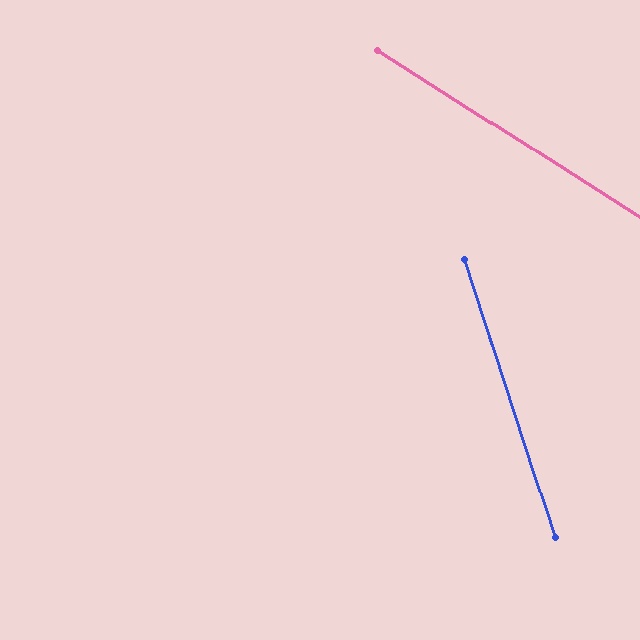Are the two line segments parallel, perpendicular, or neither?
Neither parallel nor perpendicular — they differ by about 39°.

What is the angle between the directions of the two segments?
Approximately 39 degrees.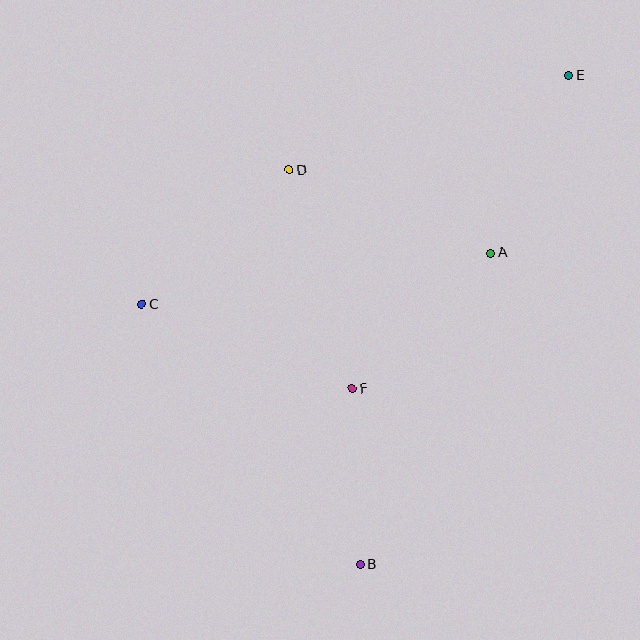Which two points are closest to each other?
Points B and F are closest to each other.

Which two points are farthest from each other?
Points B and E are farthest from each other.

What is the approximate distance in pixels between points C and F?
The distance between C and F is approximately 226 pixels.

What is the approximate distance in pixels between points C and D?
The distance between C and D is approximately 199 pixels.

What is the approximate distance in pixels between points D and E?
The distance between D and E is approximately 295 pixels.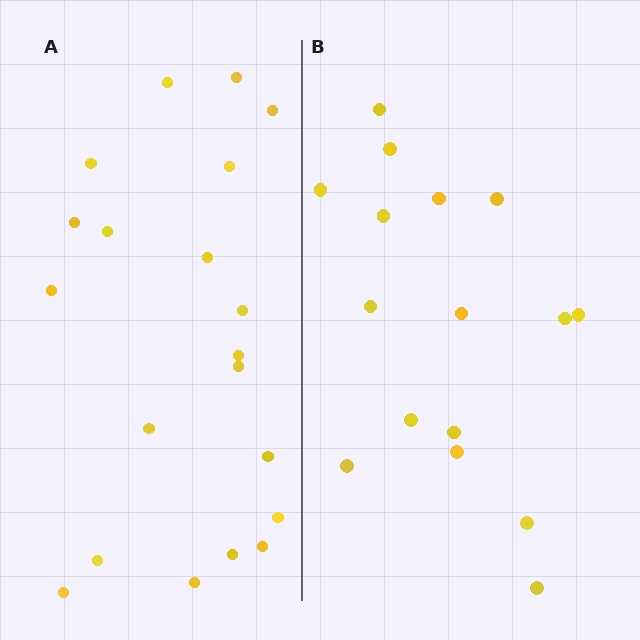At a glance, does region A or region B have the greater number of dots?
Region A (the left region) has more dots.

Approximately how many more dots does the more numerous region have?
Region A has about 4 more dots than region B.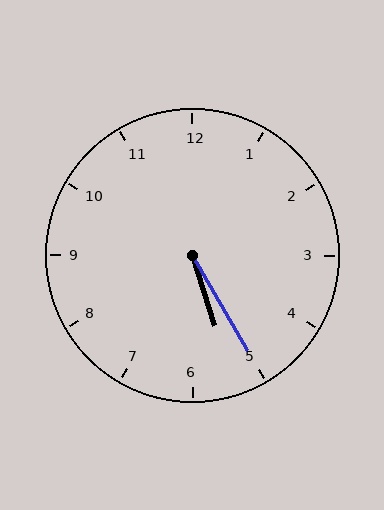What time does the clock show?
5:25.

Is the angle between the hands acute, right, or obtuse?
It is acute.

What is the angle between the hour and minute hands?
Approximately 12 degrees.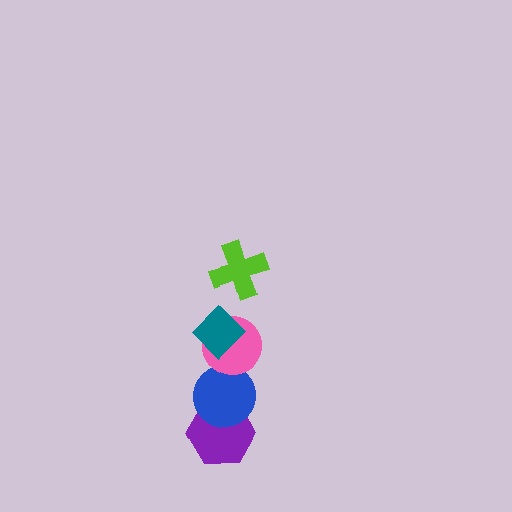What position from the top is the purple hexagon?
The purple hexagon is 5th from the top.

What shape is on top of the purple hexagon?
The blue circle is on top of the purple hexagon.